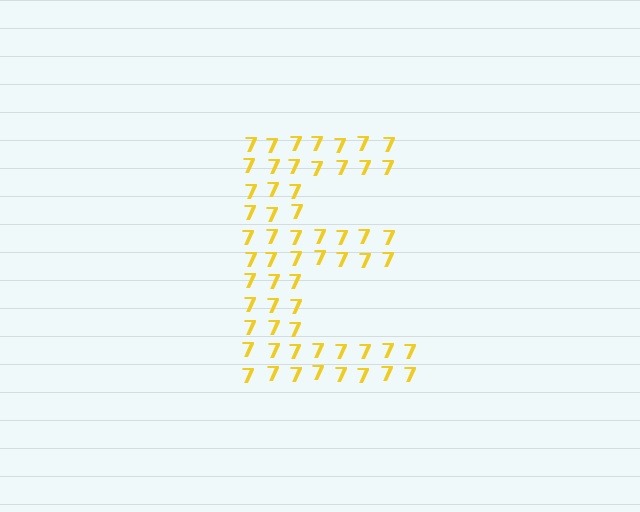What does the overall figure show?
The overall figure shows the letter E.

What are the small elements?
The small elements are digit 7's.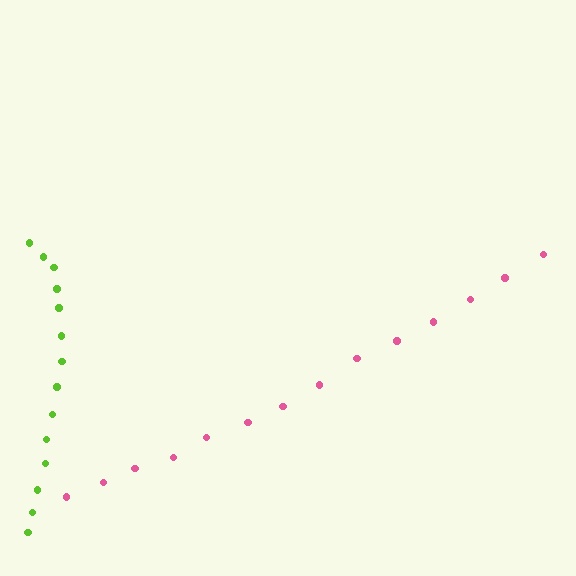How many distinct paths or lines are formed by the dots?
There are 2 distinct paths.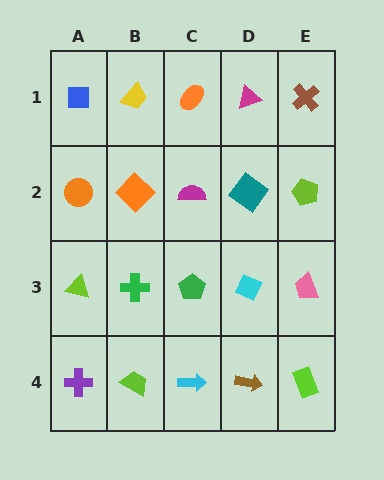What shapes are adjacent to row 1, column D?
A teal diamond (row 2, column D), an orange ellipse (row 1, column C), a brown cross (row 1, column E).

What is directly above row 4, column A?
A lime triangle.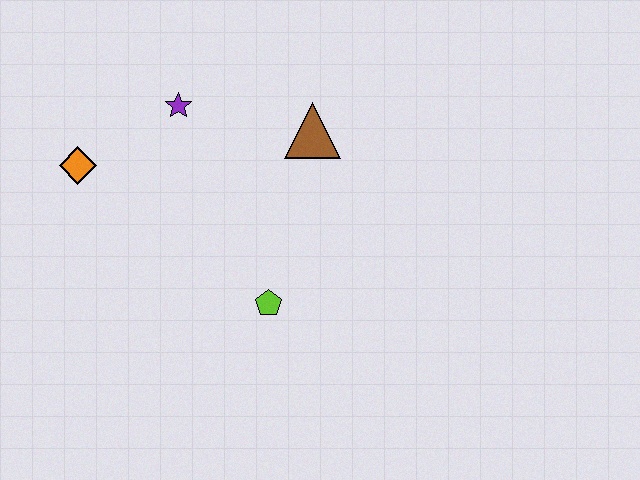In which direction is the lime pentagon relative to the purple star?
The lime pentagon is below the purple star.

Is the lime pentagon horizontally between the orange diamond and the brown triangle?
Yes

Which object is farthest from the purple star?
The lime pentagon is farthest from the purple star.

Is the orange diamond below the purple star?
Yes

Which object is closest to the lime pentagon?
The brown triangle is closest to the lime pentagon.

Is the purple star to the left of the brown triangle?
Yes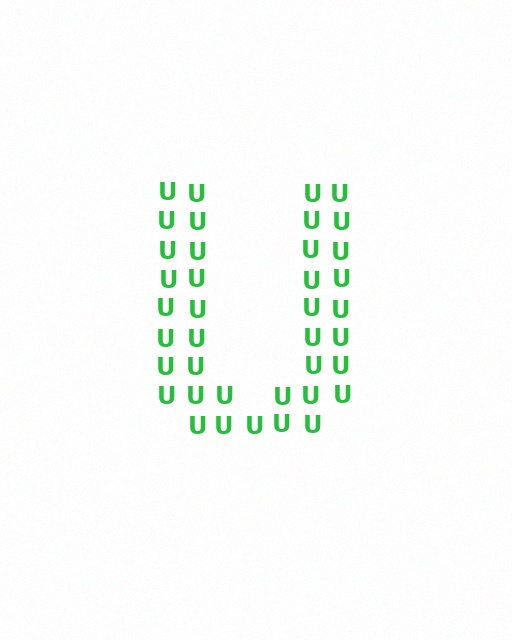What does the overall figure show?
The overall figure shows the letter U.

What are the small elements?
The small elements are letter U's.